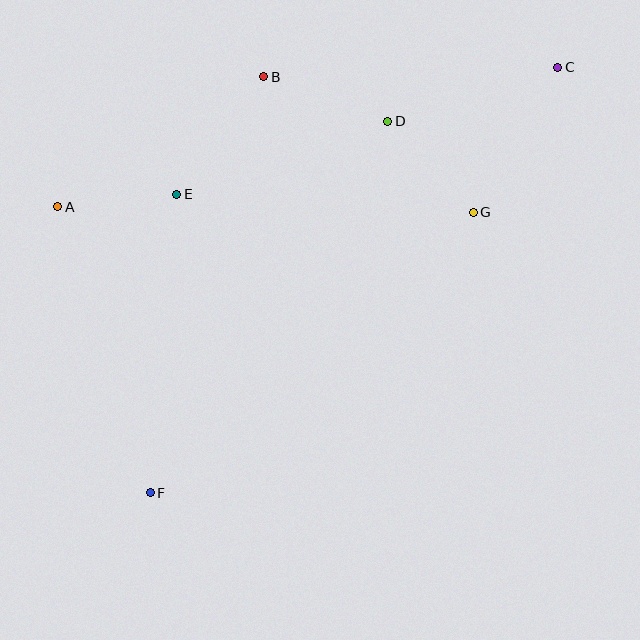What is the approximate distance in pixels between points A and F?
The distance between A and F is approximately 301 pixels.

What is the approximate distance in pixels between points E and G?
The distance between E and G is approximately 297 pixels.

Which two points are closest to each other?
Points A and E are closest to each other.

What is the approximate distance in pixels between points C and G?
The distance between C and G is approximately 167 pixels.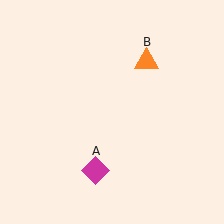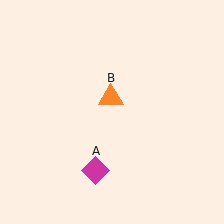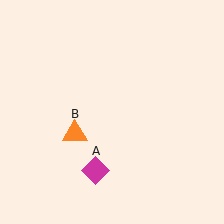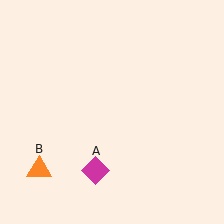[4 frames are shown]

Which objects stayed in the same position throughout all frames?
Magenta diamond (object A) remained stationary.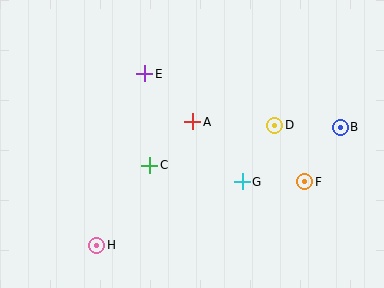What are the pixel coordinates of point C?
Point C is at (150, 165).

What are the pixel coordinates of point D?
Point D is at (275, 125).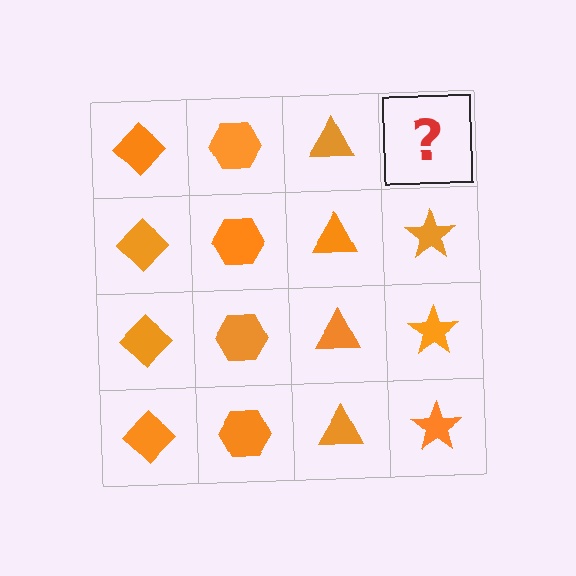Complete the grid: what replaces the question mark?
The question mark should be replaced with an orange star.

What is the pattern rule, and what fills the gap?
The rule is that each column has a consistent shape. The gap should be filled with an orange star.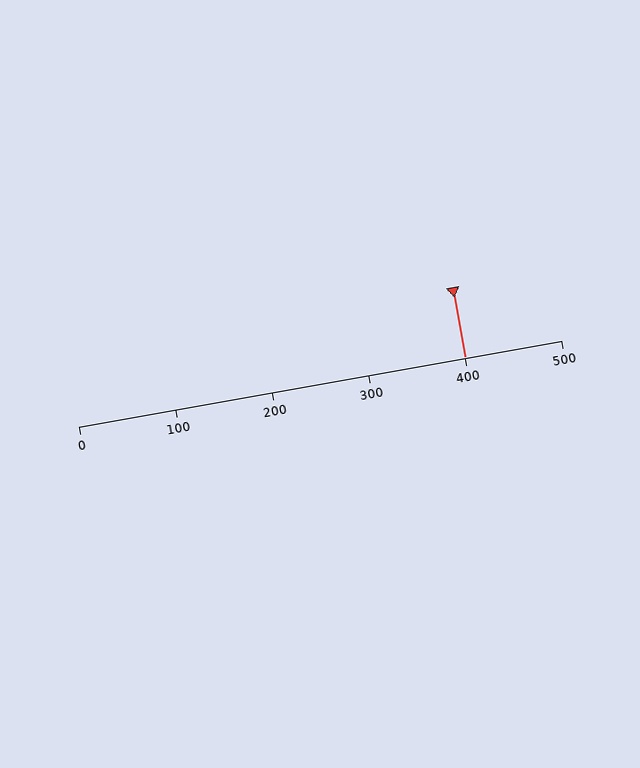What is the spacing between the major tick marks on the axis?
The major ticks are spaced 100 apart.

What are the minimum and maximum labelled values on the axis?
The axis runs from 0 to 500.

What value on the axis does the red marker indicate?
The marker indicates approximately 400.